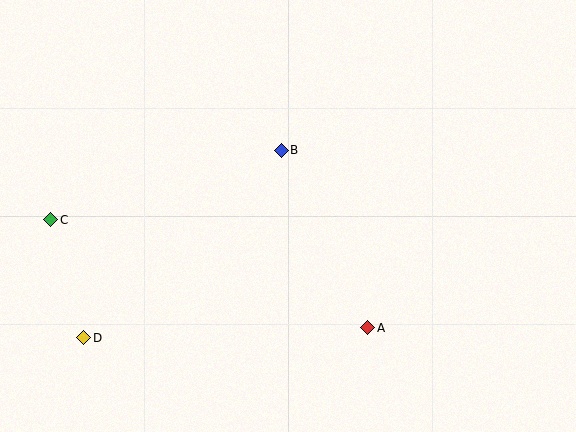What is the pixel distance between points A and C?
The distance between A and C is 335 pixels.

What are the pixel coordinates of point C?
Point C is at (51, 220).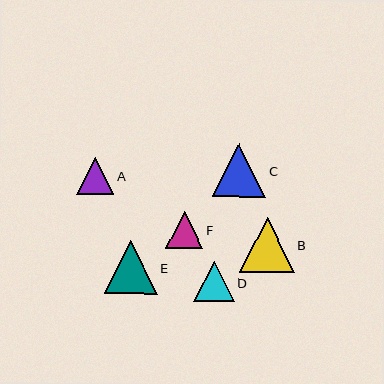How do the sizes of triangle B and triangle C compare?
Triangle B and triangle C are approximately the same size.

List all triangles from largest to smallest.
From largest to smallest: B, C, E, D, A, F.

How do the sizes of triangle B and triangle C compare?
Triangle B and triangle C are approximately the same size.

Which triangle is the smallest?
Triangle F is the smallest with a size of approximately 37 pixels.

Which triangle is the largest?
Triangle B is the largest with a size of approximately 55 pixels.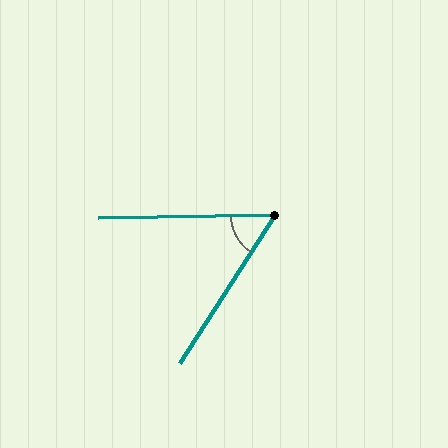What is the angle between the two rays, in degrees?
Approximately 56 degrees.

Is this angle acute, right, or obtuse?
It is acute.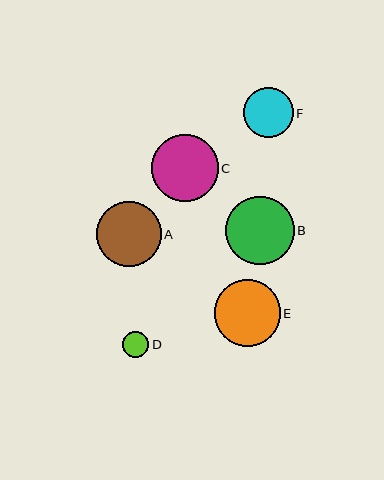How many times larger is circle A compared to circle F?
Circle A is approximately 1.3 times the size of circle F.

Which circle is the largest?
Circle B is the largest with a size of approximately 68 pixels.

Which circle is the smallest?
Circle D is the smallest with a size of approximately 27 pixels.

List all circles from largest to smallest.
From largest to smallest: B, C, E, A, F, D.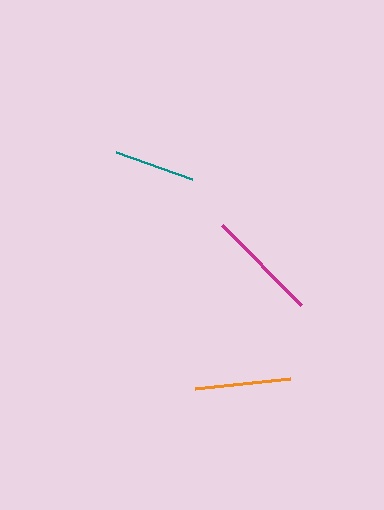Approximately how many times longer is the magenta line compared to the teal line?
The magenta line is approximately 1.4 times the length of the teal line.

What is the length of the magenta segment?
The magenta segment is approximately 113 pixels long.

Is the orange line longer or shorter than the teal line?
The orange line is longer than the teal line.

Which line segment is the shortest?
The teal line is the shortest at approximately 81 pixels.